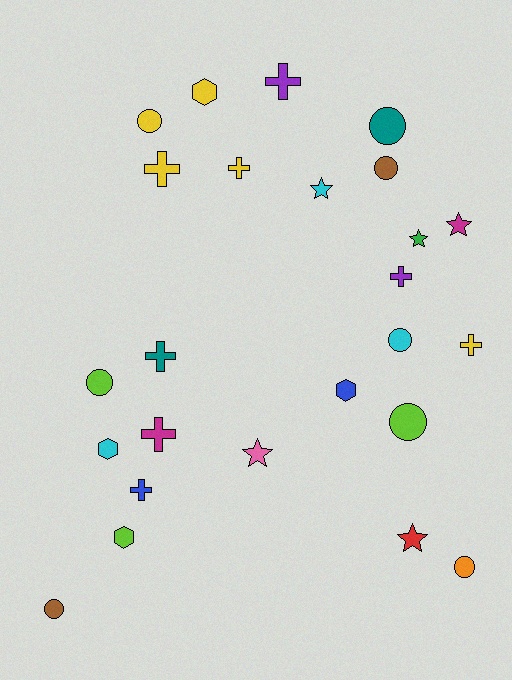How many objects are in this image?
There are 25 objects.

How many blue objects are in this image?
There are 2 blue objects.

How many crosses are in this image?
There are 8 crosses.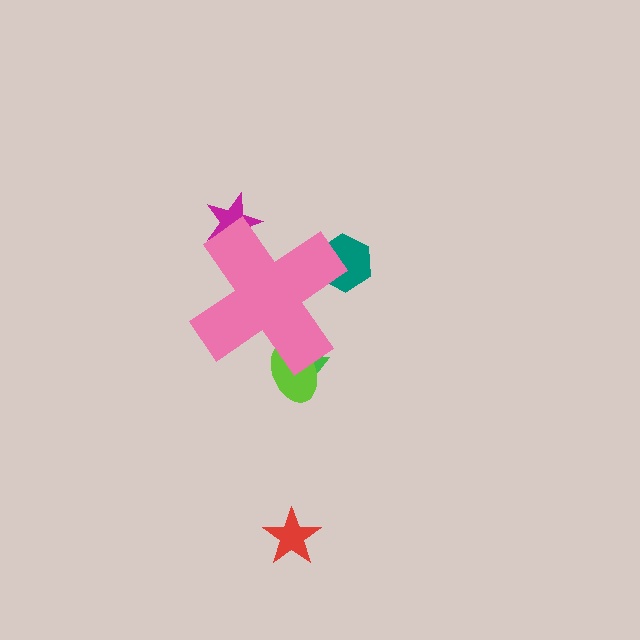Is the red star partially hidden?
No, the red star is fully visible.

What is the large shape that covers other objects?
A pink cross.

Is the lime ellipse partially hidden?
Yes, the lime ellipse is partially hidden behind the pink cross.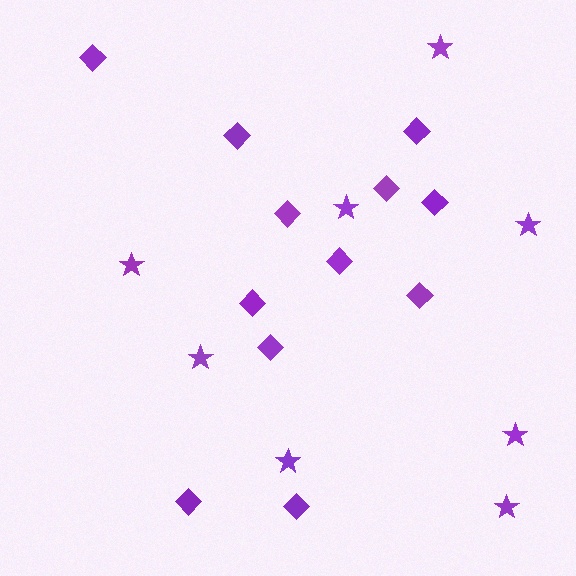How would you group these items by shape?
There are 2 groups: one group of diamonds (12) and one group of stars (8).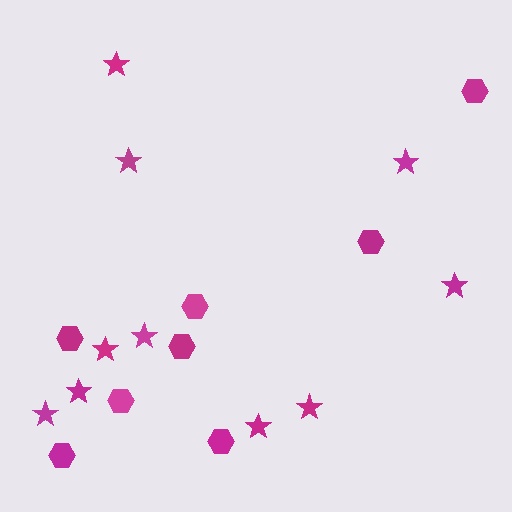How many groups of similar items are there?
There are 2 groups: one group of hexagons (8) and one group of stars (10).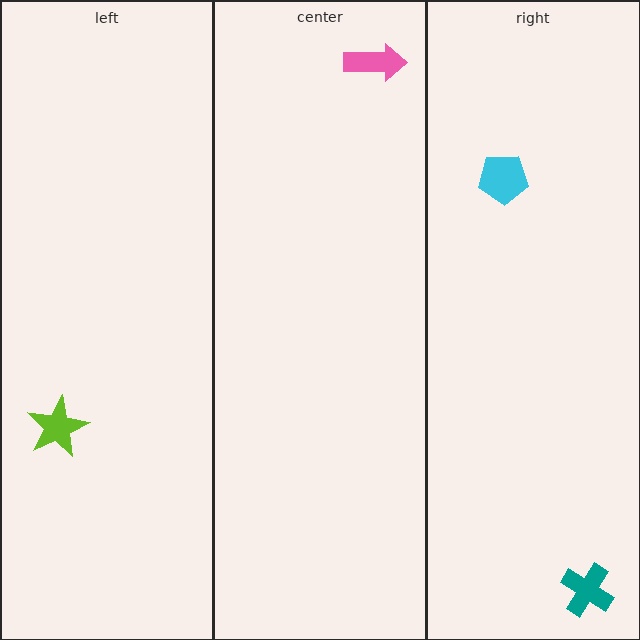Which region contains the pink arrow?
The center region.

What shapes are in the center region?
The pink arrow.